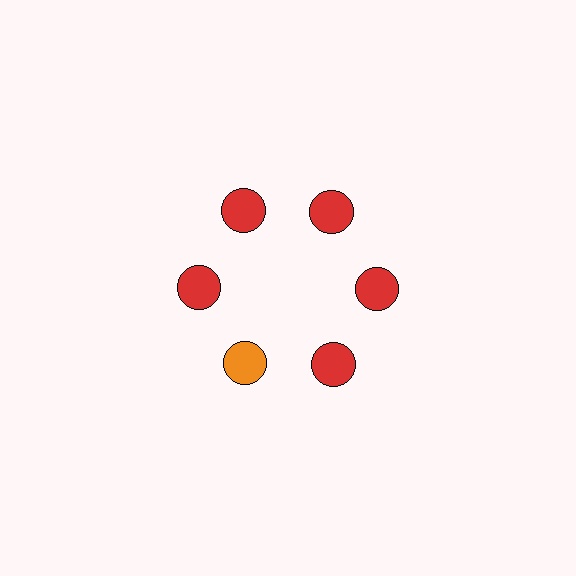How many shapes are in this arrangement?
There are 6 shapes arranged in a ring pattern.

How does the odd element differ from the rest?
It has a different color: orange instead of red.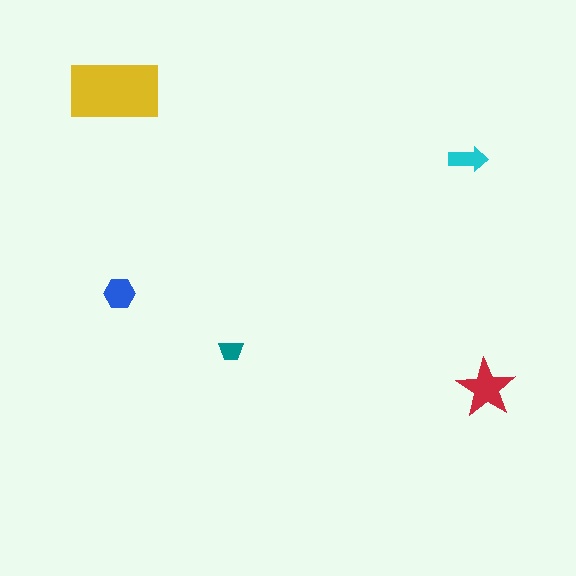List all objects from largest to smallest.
The yellow rectangle, the red star, the blue hexagon, the cyan arrow, the teal trapezoid.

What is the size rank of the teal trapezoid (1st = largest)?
5th.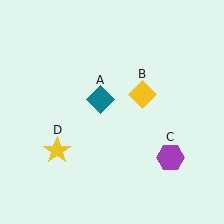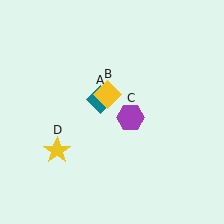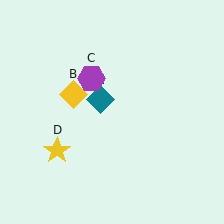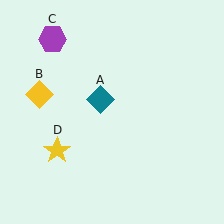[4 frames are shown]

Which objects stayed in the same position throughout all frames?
Teal diamond (object A) and yellow star (object D) remained stationary.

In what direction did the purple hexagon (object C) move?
The purple hexagon (object C) moved up and to the left.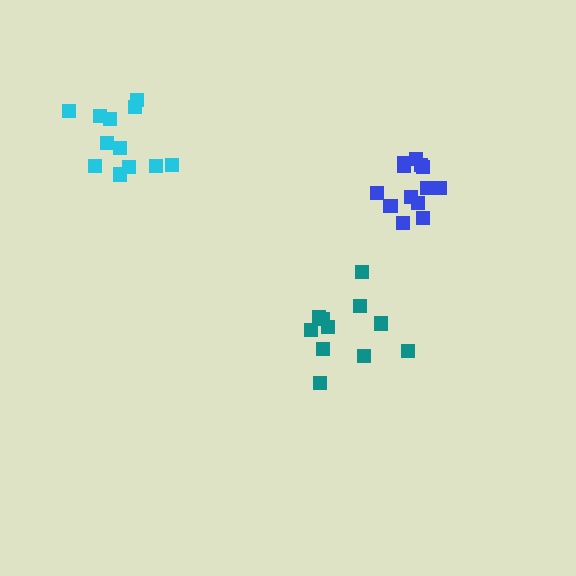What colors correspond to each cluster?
The clusters are colored: teal, cyan, blue.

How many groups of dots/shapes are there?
There are 3 groups.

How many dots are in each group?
Group 1: 11 dots, Group 2: 12 dots, Group 3: 13 dots (36 total).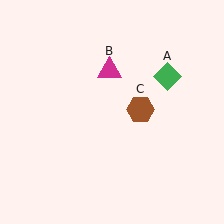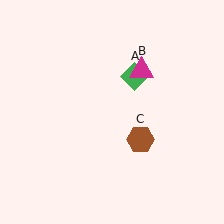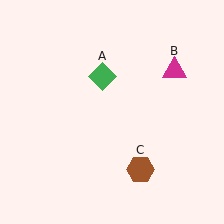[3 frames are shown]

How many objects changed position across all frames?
3 objects changed position: green diamond (object A), magenta triangle (object B), brown hexagon (object C).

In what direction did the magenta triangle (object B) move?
The magenta triangle (object B) moved right.